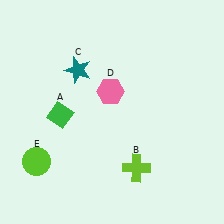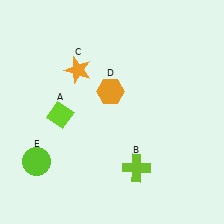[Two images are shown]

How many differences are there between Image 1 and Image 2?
There are 3 differences between the two images.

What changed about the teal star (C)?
In Image 1, C is teal. In Image 2, it changed to orange.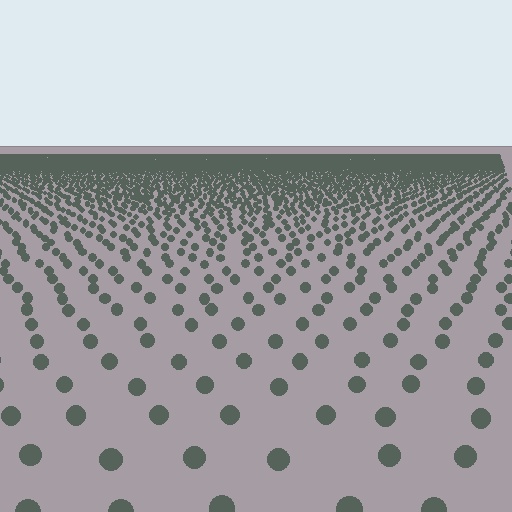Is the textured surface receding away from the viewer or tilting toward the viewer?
The surface is receding away from the viewer. Texture elements get smaller and denser toward the top.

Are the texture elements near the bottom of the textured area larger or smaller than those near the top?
Larger. Near the bottom, elements are closer to the viewer and appear at a bigger on-screen size.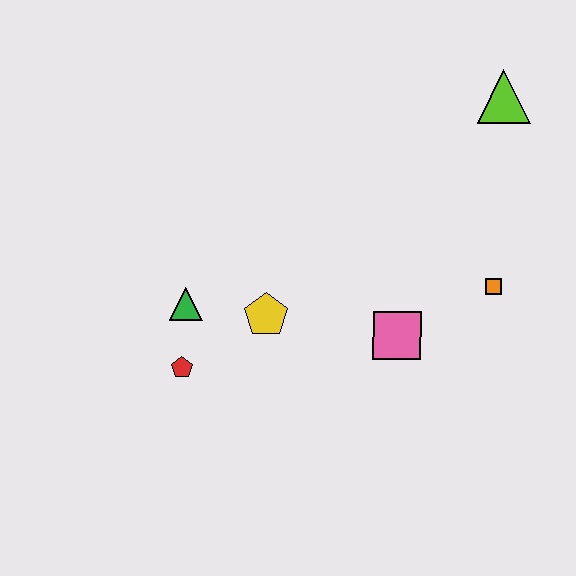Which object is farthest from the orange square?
The red pentagon is farthest from the orange square.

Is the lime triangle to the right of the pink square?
Yes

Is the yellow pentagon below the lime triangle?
Yes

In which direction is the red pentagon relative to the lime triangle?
The red pentagon is to the left of the lime triangle.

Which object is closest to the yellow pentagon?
The green triangle is closest to the yellow pentagon.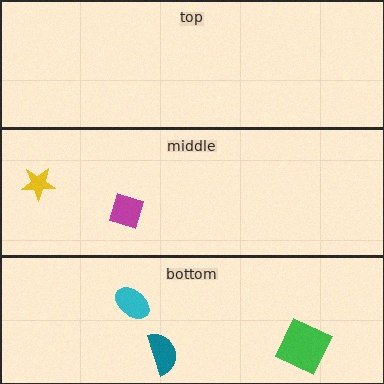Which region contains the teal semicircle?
The bottom region.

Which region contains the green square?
The bottom region.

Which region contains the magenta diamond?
The middle region.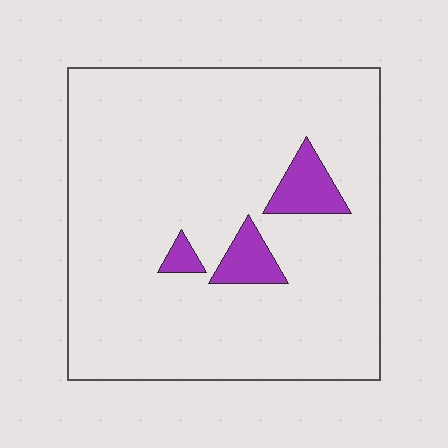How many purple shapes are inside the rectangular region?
3.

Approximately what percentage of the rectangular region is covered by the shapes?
Approximately 10%.